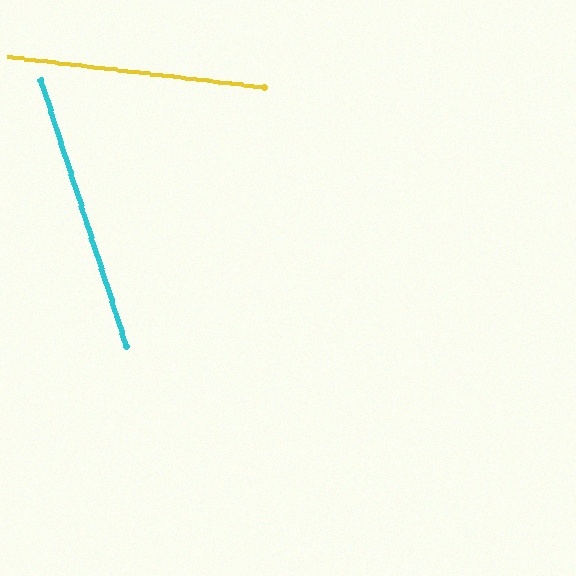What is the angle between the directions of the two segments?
Approximately 65 degrees.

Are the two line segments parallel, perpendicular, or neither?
Neither parallel nor perpendicular — they differ by about 65°.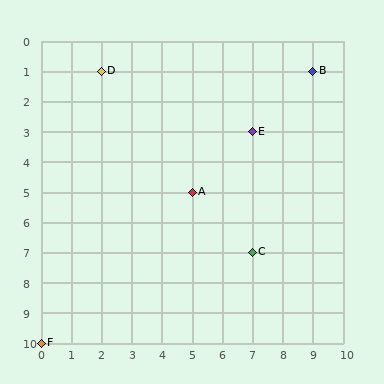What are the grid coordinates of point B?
Point B is at grid coordinates (9, 1).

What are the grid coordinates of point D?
Point D is at grid coordinates (2, 1).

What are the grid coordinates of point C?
Point C is at grid coordinates (7, 7).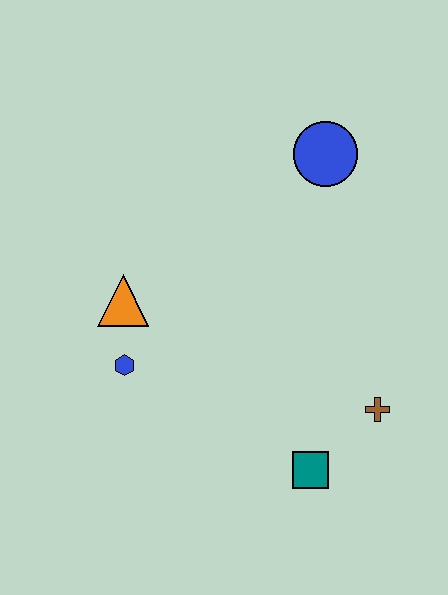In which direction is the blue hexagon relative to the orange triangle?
The blue hexagon is below the orange triangle.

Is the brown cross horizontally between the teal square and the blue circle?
No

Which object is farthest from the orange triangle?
The brown cross is farthest from the orange triangle.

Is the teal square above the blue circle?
No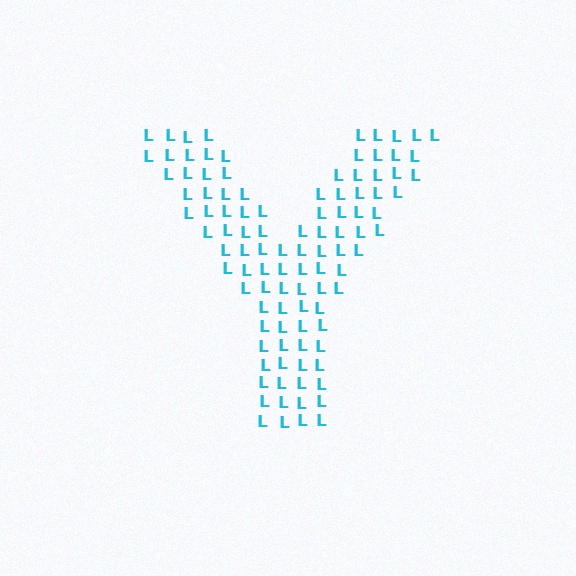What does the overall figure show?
The overall figure shows the letter Y.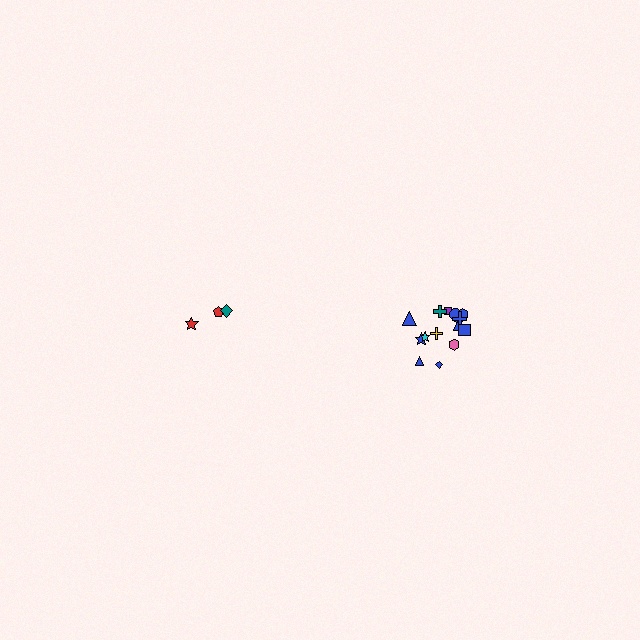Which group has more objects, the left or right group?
The right group.